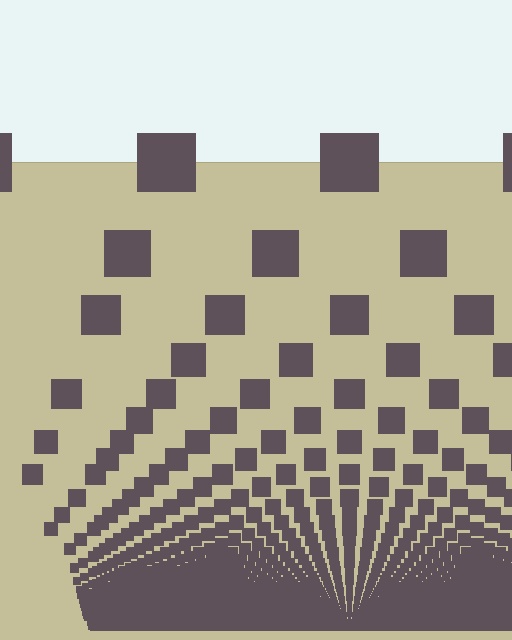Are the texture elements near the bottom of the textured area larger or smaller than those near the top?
Smaller. The gradient is inverted — elements near the bottom are smaller and denser.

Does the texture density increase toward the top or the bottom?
Density increases toward the bottom.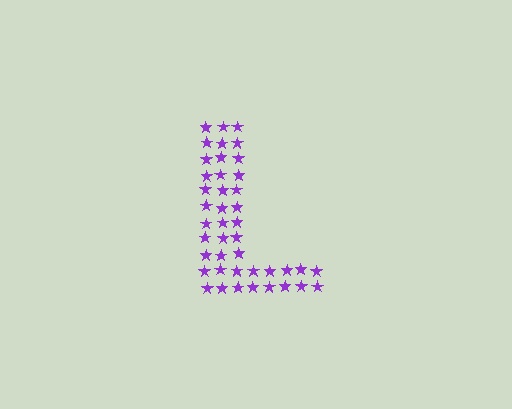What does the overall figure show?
The overall figure shows the letter L.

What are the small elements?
The small elements are stars.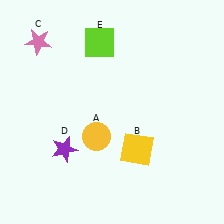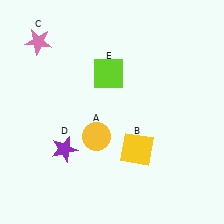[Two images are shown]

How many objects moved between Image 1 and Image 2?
1 object moved between the two images.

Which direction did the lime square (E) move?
The lime square (E) moved down.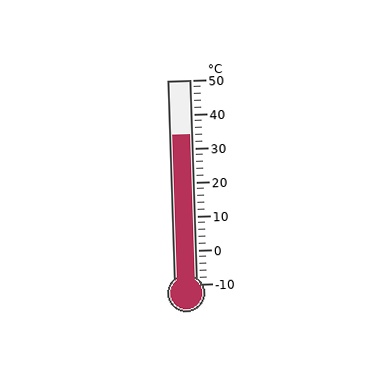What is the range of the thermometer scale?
The thermometer scale ranges from -10°C to 50°C.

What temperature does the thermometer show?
The thermometer shows approximately 34°C.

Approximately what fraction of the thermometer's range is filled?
The thermometer is filled to approximately 75% of its range.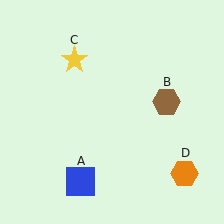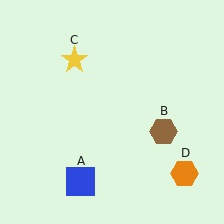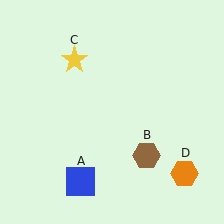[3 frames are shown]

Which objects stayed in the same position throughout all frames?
Blue square (object A) and yellow star (object C) and orange hexagon (object D) remained stationary.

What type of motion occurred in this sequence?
The brown hexagon (object B) rotated clockwise around the center of the scene.